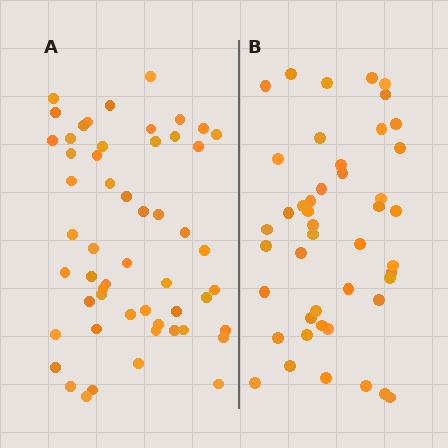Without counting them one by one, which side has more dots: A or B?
Region A (the left region) has more dots.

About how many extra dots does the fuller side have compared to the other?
Region A has roughly 8 or so more dots than region B.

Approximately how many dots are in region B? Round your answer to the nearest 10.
About 40 dots. (The exact count is 45, which rounds to 40.)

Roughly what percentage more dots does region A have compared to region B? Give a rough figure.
About 20% more.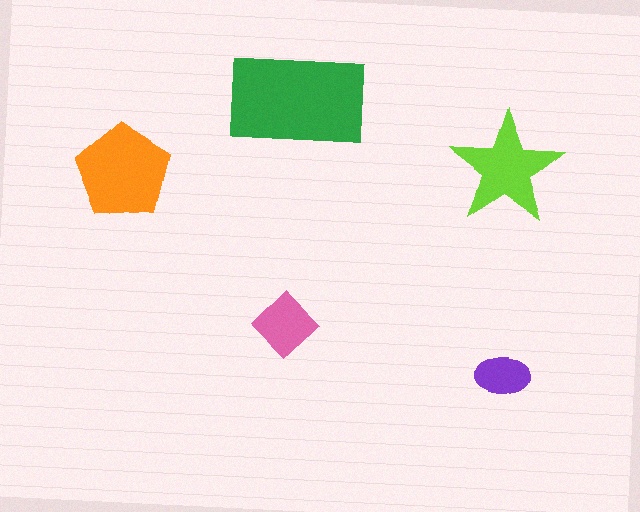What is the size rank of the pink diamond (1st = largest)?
4th.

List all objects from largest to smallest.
The green rectangle, the orange pentagon, the lime star, the pink diamond, the purple ellipse.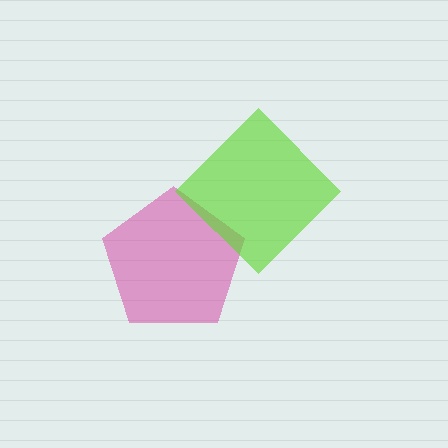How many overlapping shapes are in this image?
There are 2 overlapping shapes in the image.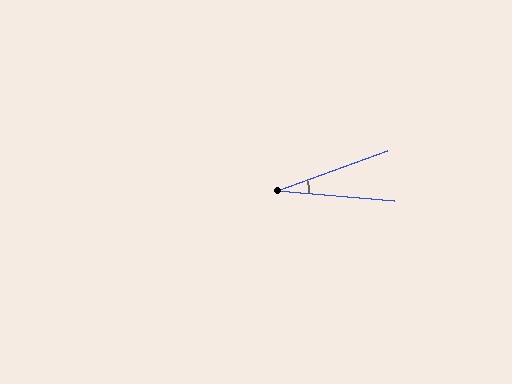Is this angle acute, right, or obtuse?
It is acute.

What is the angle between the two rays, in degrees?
Approximately 25 degrees.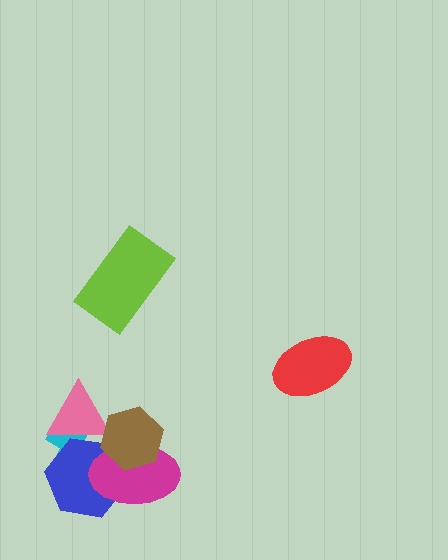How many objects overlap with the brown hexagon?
3 objects overlap with the brown hexagon.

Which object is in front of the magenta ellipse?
The brown hexagon is in front of the magenta ellipse.